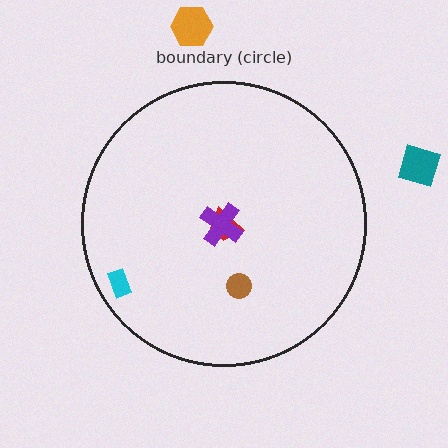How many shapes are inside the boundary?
4 inside, 2 outside.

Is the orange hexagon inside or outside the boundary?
Outside.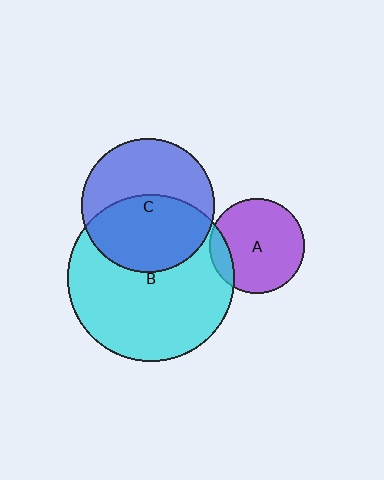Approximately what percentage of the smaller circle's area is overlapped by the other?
Approximately 50%.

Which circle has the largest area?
Circle B (cyan).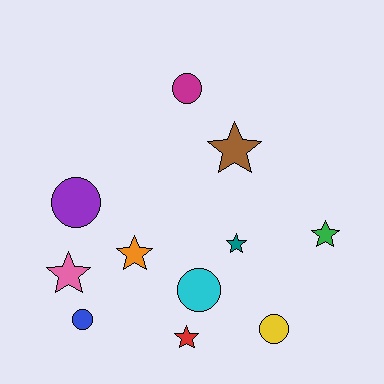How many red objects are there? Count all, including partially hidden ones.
There is 1 red object.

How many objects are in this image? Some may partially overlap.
There are 11 objects.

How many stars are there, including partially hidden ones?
There are 6 stars.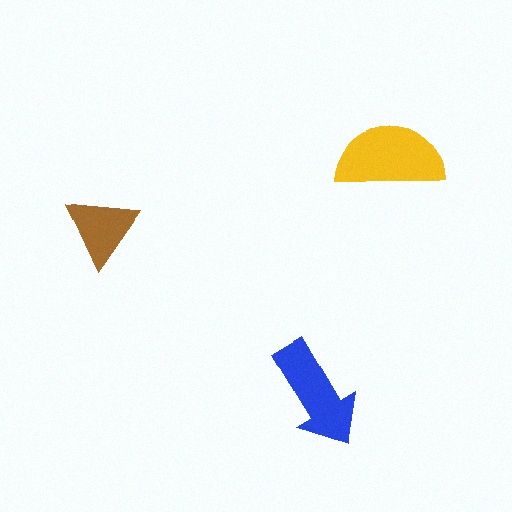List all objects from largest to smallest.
The yellow semicircle, the blue arrow, the brown triangle.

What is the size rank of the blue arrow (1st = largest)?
2nd.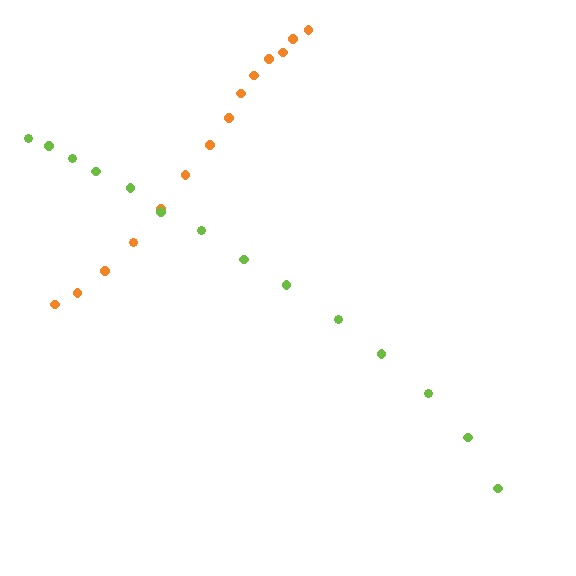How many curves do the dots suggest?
There are 2 distinct paths.